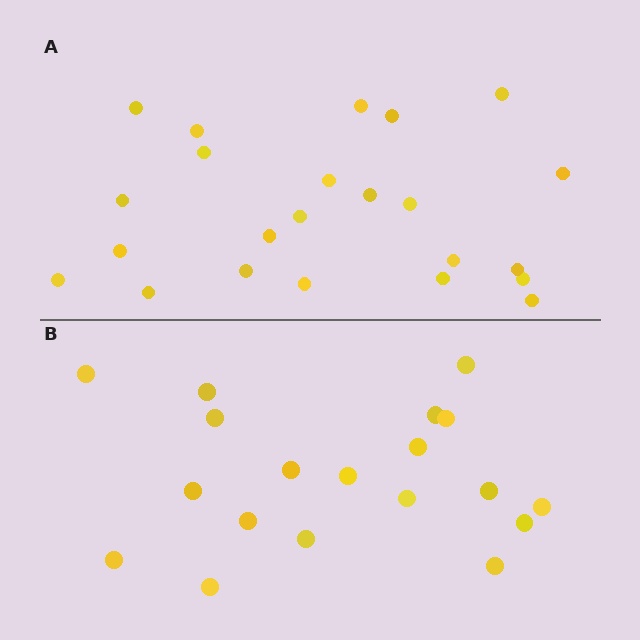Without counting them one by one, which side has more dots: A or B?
Region A (the top region) has more dots.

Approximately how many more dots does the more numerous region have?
Region A has about 4 more dots than region B.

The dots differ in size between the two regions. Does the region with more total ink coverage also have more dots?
No. Region B has more total ink coverage because its dots are larger, but region A actually contains more individual dots. Total area can be misleading — the number of items is what matters here.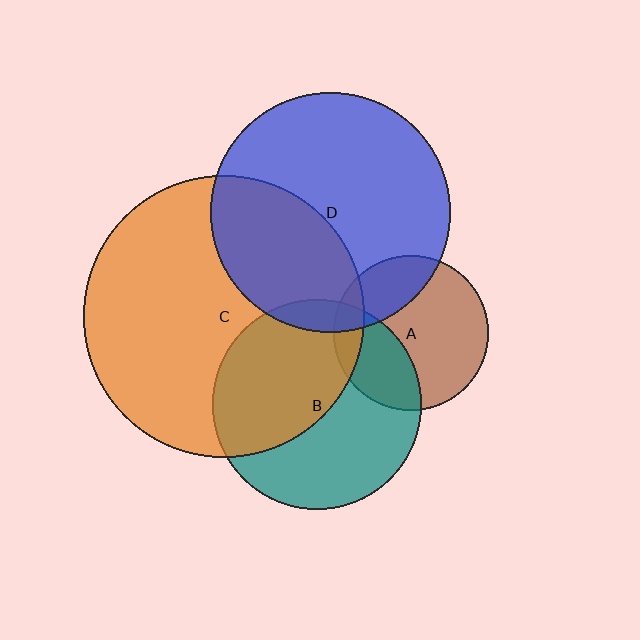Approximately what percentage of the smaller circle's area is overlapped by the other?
Approximately 25%.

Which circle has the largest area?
Circle C (orange).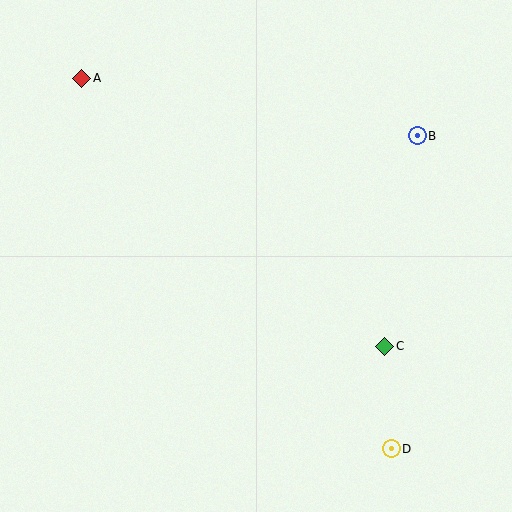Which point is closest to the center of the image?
Point C at (385, 346) is closest to the center.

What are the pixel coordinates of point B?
Point B is at (417, 136).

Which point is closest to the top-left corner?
Point A is closest to the top-left corner.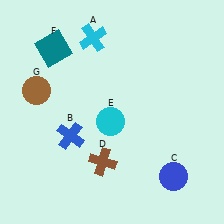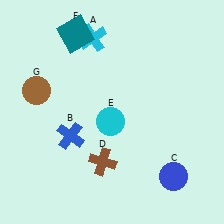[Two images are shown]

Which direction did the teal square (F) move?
The teal square (F) moved right.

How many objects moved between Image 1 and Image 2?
1 object moved between the two images.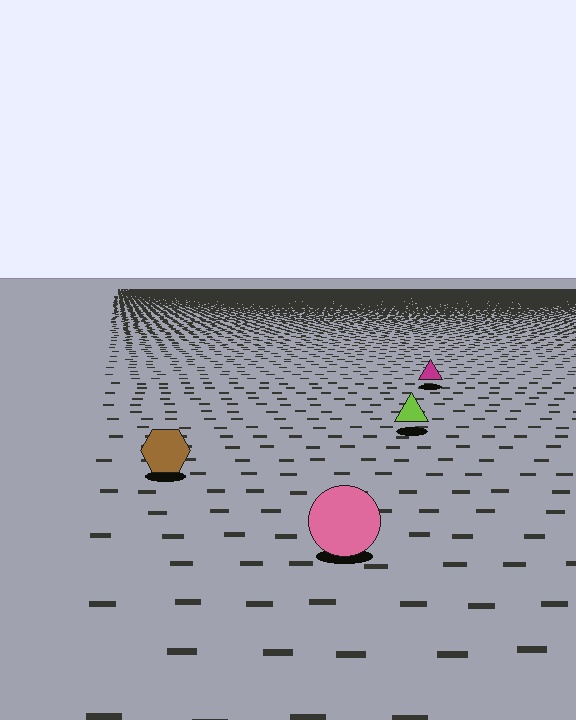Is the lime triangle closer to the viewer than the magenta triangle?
Yes. The lime triangle is closer — you can tell from the texture gradient: the ground texture is coarser near it.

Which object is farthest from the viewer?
The magenta triangle is farthest from the viewer. It appears smaller and the ground texture around it is denser.